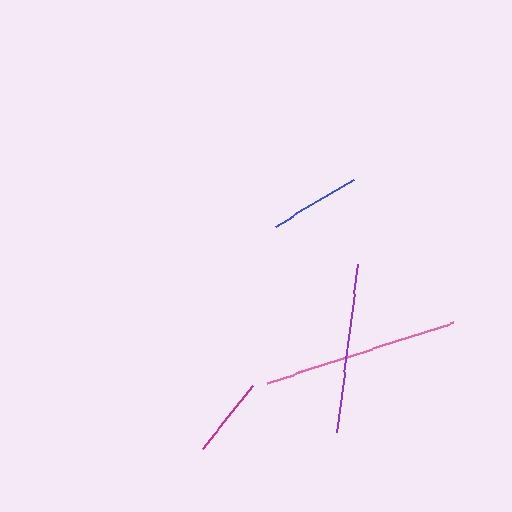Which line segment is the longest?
The pink line is the longest at approximately 196 pixels.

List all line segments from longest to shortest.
From longest to shortest: pink, purple, blue, magenta.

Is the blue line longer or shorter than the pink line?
The pink line is longer than the blue line.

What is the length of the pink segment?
The pink segment is approximately 196 pixels long.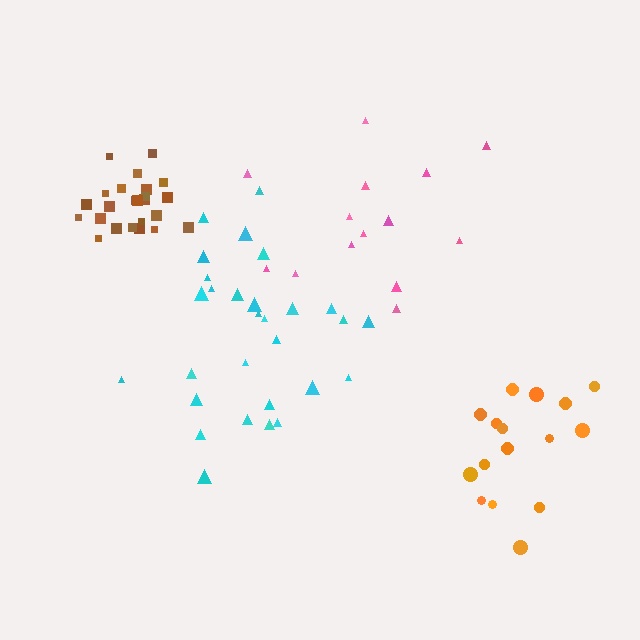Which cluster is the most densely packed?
Brown.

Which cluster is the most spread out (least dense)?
Pink.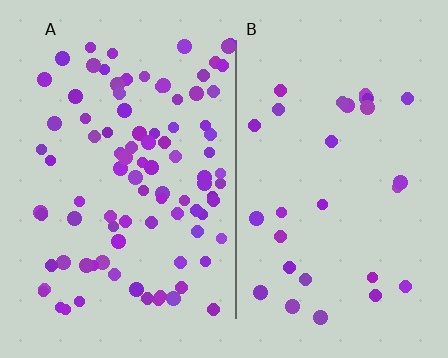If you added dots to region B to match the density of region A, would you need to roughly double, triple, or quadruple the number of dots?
Approximately triple.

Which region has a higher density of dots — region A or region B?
A (the left).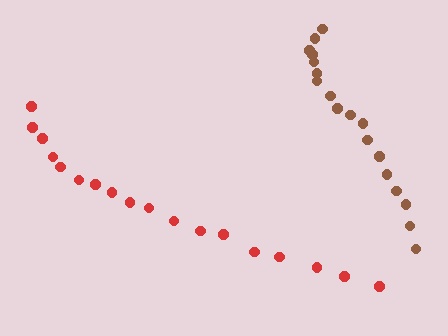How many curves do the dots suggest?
There are 2 distinct paths.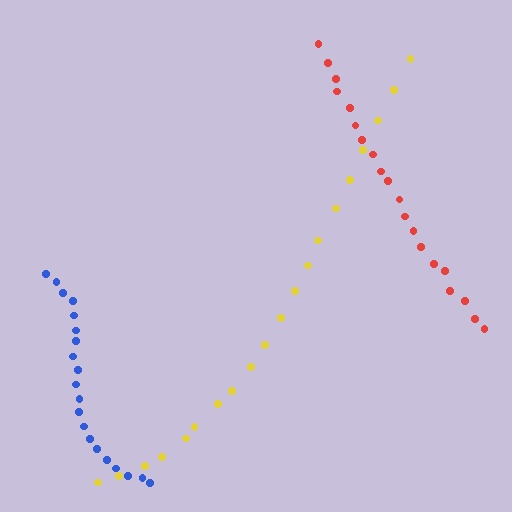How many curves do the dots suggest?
There are 3 distinct paths.